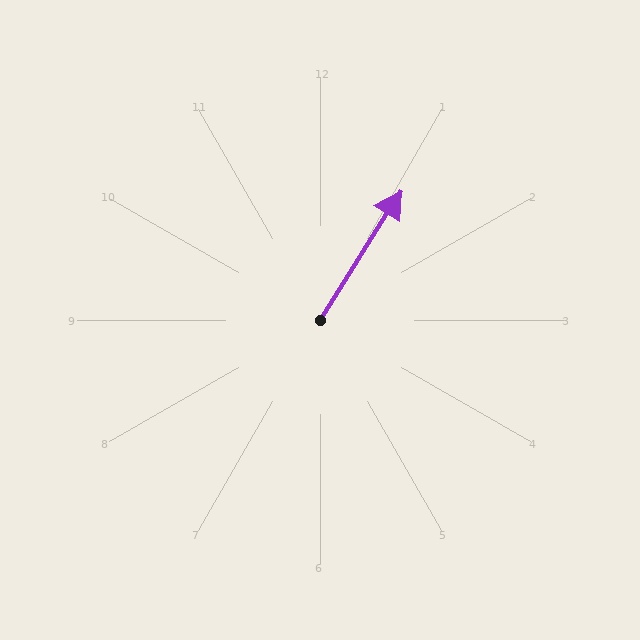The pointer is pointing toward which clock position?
Roughly 1 o'clock.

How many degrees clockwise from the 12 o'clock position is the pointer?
Approximately 32 degrees.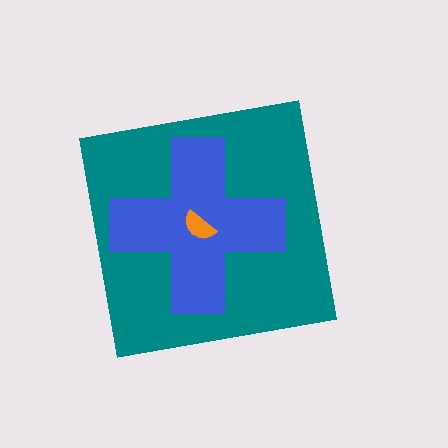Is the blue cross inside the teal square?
Yes.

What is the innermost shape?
The orange semicircle.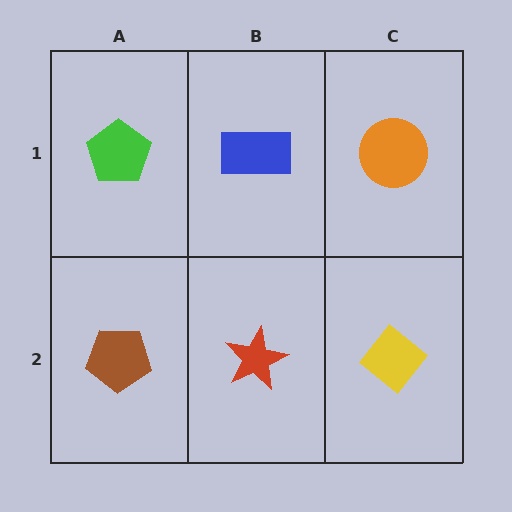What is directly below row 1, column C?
A yellow diamond.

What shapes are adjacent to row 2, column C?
An orange circle (row 1, column C), a red star (row 2, column B).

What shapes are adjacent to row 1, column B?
A red star (row 2, column B), a green pentagon (row 1, column A), an orange circle (row 1, column C).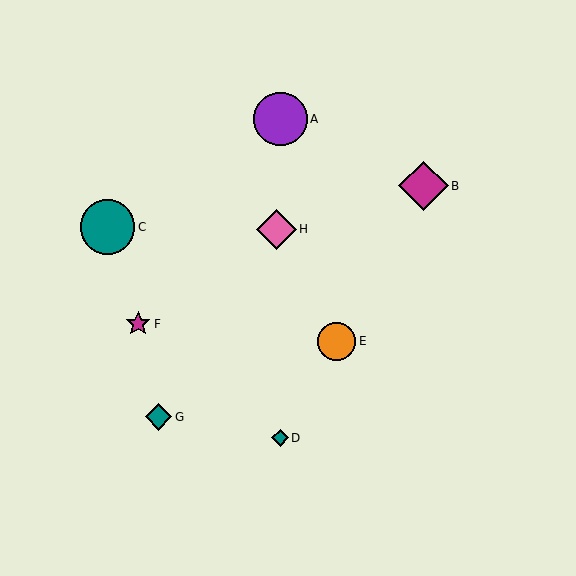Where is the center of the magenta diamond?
The center of the magenta diamond is at (424, 186).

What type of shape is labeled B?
Shape B is a magenta diamond.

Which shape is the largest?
The teal circle (labeled C) is the largest.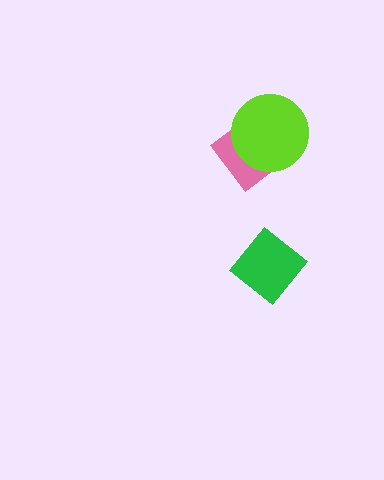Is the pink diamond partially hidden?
Yes, it is partially covered by another shape.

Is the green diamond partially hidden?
No, no other shape covers it.